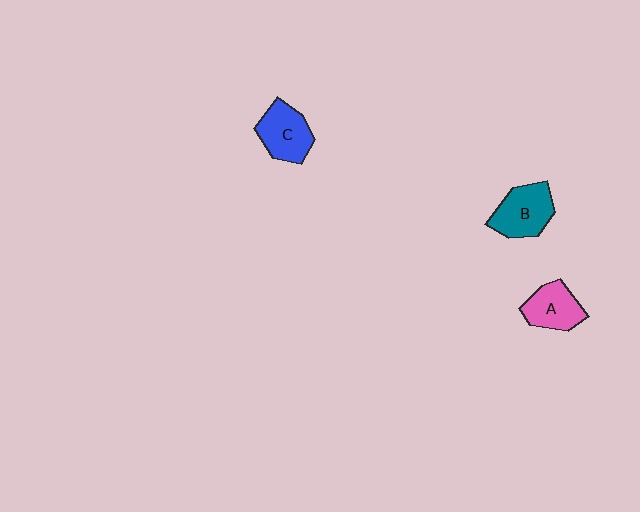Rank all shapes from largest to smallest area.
From largest to smallest: B (teal), C (blue), A (pink).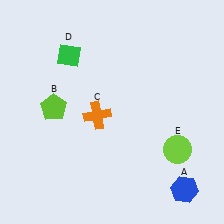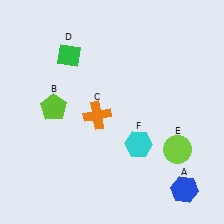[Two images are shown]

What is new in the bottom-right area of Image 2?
A cyan hexagon (F) was added in the bottom-right area of Image 2.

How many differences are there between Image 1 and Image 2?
There is 1 difference between the two images.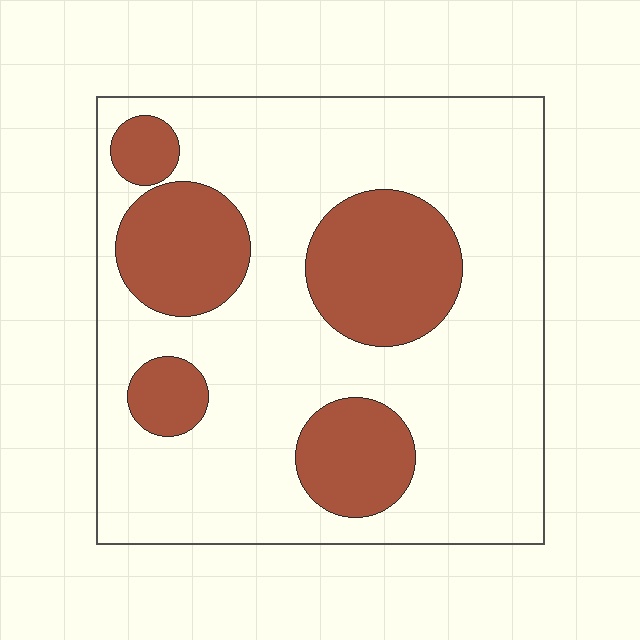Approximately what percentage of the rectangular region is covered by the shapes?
Approximately 25%.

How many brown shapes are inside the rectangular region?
5.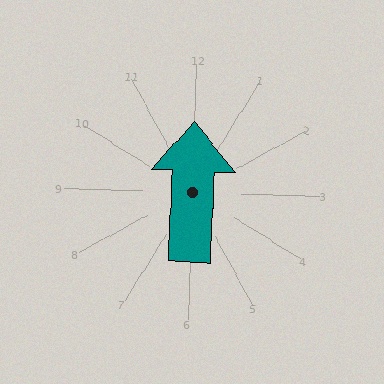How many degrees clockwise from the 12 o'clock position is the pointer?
Approximately 0 degrees.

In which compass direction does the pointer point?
North.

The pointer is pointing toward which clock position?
Roughly 12 o'clock.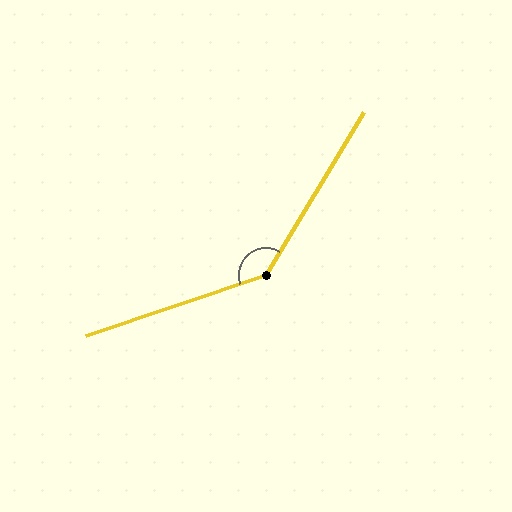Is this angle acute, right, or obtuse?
It is obtuse.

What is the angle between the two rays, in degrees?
Approximately 140 degrees.